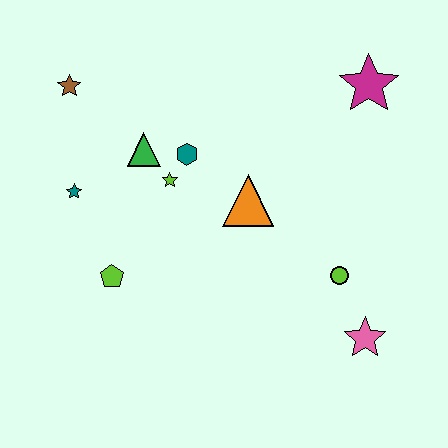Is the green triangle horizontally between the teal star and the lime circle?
Yes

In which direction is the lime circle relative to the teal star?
The lime circle is to the right of the teal star.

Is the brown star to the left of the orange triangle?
Yes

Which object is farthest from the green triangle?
The pink star is farthest from the green triangle.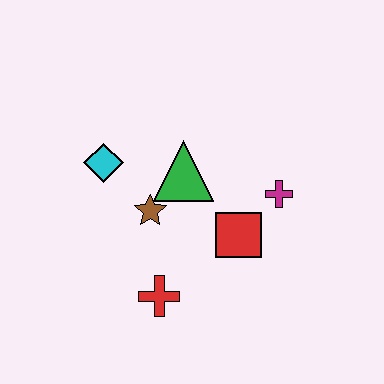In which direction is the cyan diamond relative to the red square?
The cyan diamond is to the left of the red square.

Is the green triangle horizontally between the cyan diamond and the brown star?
No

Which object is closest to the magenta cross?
The red square is closest to the magenta cross.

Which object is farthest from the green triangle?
The red cross is farthest from the green triangle.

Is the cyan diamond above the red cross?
Yes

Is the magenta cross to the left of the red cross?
No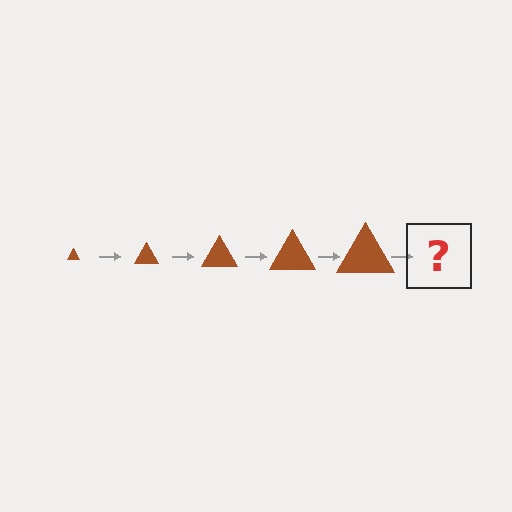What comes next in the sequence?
The next element should be a brown triangle, larger than the previous one.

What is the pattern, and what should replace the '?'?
The pattern is that the triangle gets progressively larger each step. The '?' should be a brown triangle, larger than the previous one.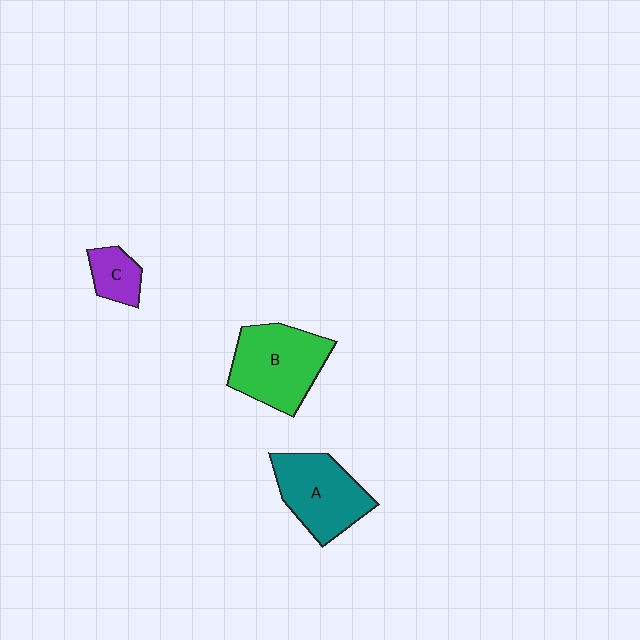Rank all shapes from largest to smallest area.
From largest to smallest: B (green), A (teal), C (purple).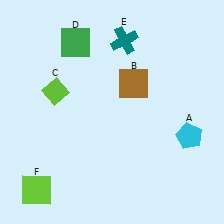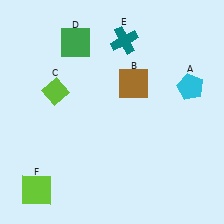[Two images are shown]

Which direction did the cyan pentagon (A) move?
The cyan pentagon (A) moved up.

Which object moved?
The cyan pentagon (A) moved up.